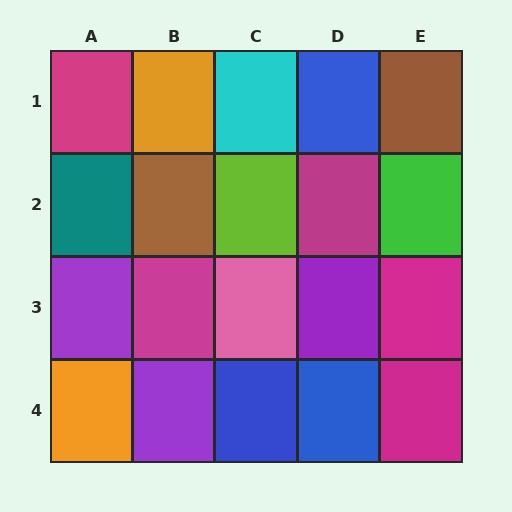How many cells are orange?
2 cells are orange.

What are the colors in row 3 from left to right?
Purple, magenta, pink, purple, magenta.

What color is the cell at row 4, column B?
Purple.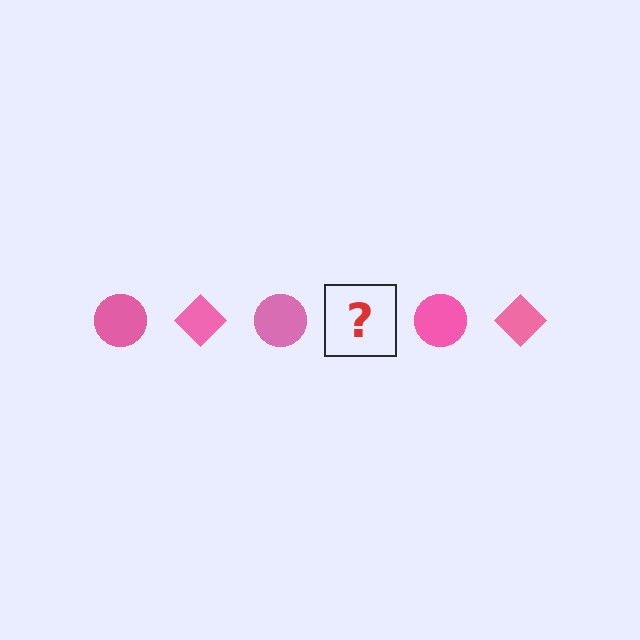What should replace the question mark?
The question mark should be replaced with a pink diamond.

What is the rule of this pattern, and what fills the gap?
The rule is that the pattern cycles through circle, diamond shapes in pink. The gap should be filled with a pink diamond.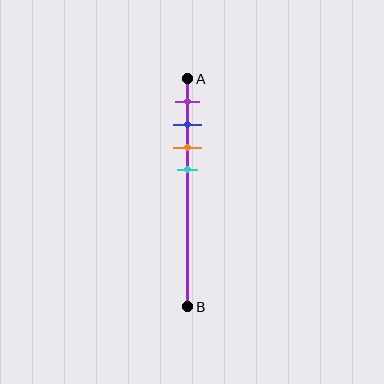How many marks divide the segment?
There are 4 marks dividing the segment.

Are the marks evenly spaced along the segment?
Yes, the marks are approximately evenly spaced.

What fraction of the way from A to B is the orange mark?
The orange mark is approximately 30% (0.3) of the way from A to B.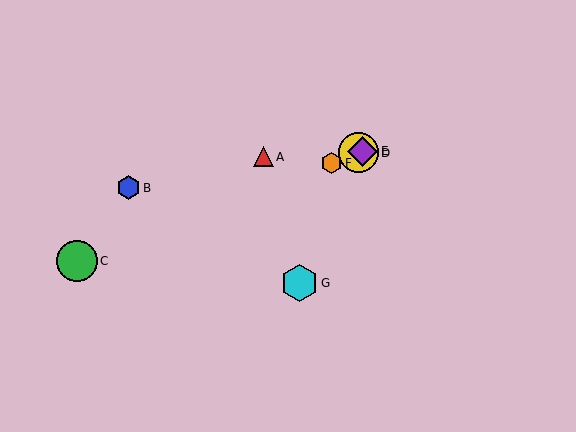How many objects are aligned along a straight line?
4 objects (C, D, E, F) are aligned along a straight line.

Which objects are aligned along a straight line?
Objects C, D, E, F are aligned along a straight line.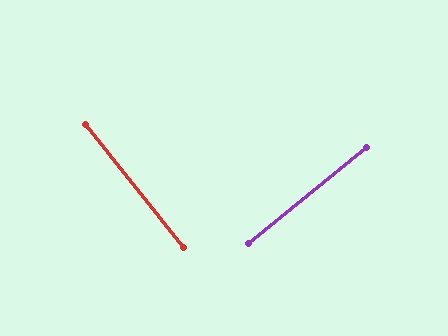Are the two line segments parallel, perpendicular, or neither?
Perpendicular — they meet at approximately 90°.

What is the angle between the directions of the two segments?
Approximately 90 degrees.